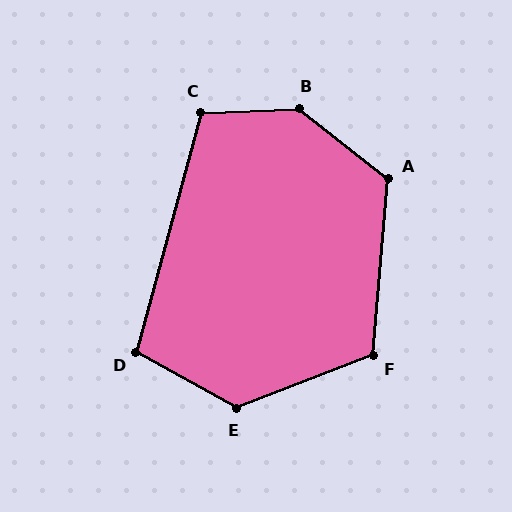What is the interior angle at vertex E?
Approximately 130 degrees (obtuse).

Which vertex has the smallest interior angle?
D, at approximately 104 degrees.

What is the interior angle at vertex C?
Approximately 107 degrees (obtuse).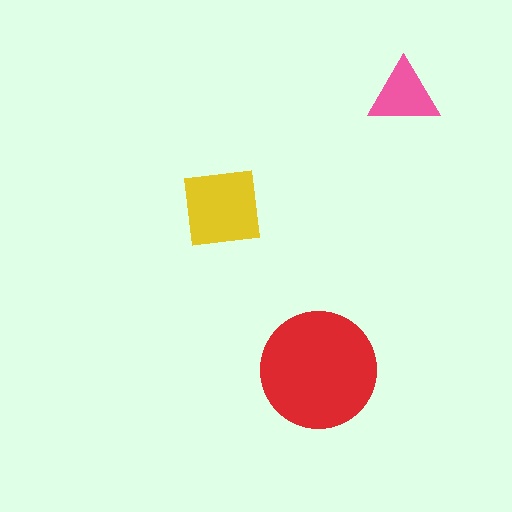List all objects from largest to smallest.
The red circle, the yellow square, the pink triangle.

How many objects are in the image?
There are 3 objects in the image.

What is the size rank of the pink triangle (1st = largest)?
3rd.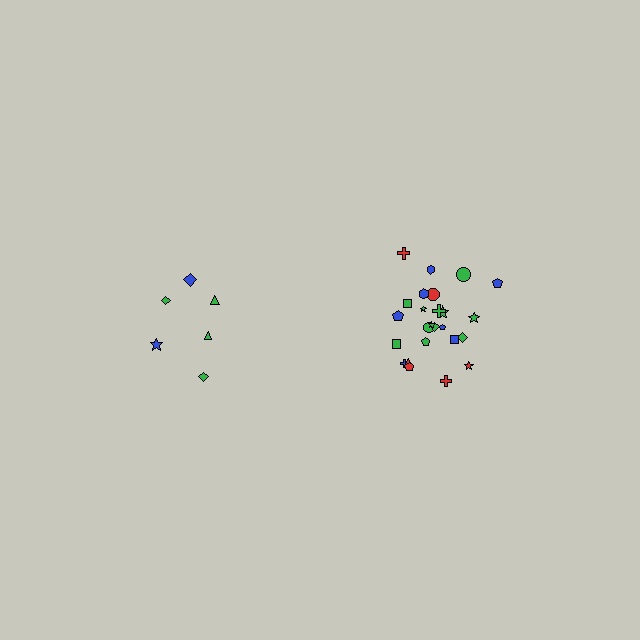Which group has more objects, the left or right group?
The right group.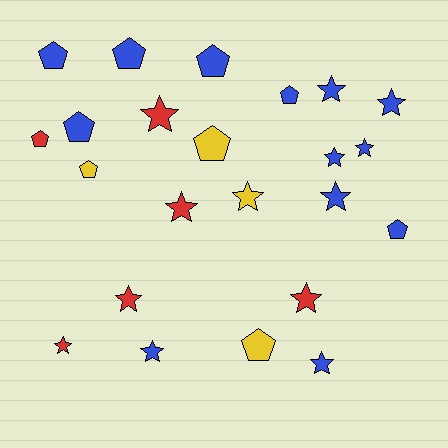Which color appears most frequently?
Blue, with 13 objects.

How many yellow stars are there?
There is 1 yellow star.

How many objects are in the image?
There are 23 objects.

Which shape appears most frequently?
Star, with 13 objects.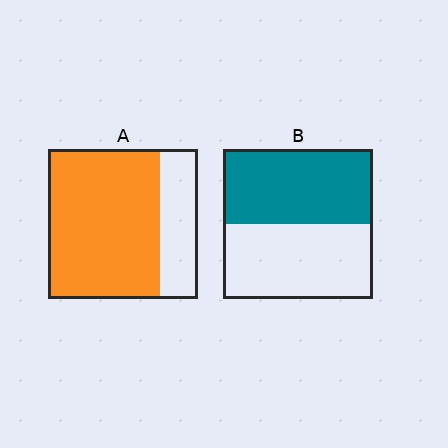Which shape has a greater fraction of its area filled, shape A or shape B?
Shape A.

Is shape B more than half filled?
Roughly half.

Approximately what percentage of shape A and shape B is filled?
A is approximately 75% and B is approximately 50%.